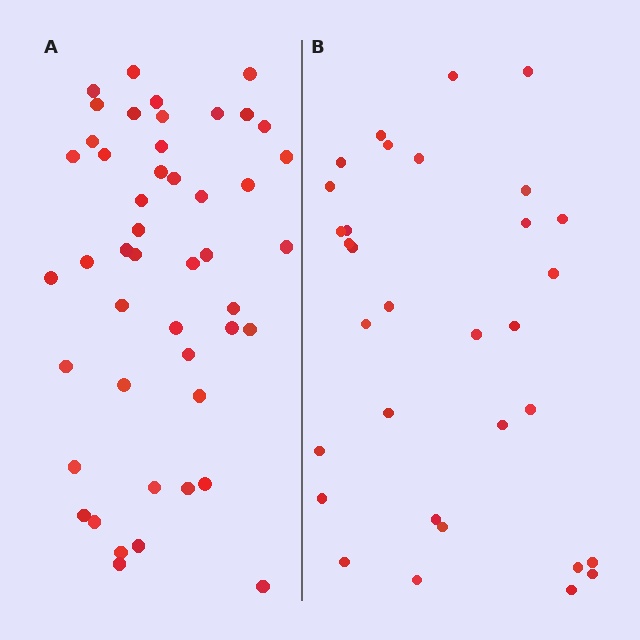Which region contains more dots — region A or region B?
Region A (the left region) has more dots.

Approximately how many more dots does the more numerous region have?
Region A has approximately 15 more dots than region B.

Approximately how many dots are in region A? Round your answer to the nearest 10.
About 50 dots. (The exact count is 47, which rounds to 50.)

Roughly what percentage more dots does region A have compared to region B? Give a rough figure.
About 45% more.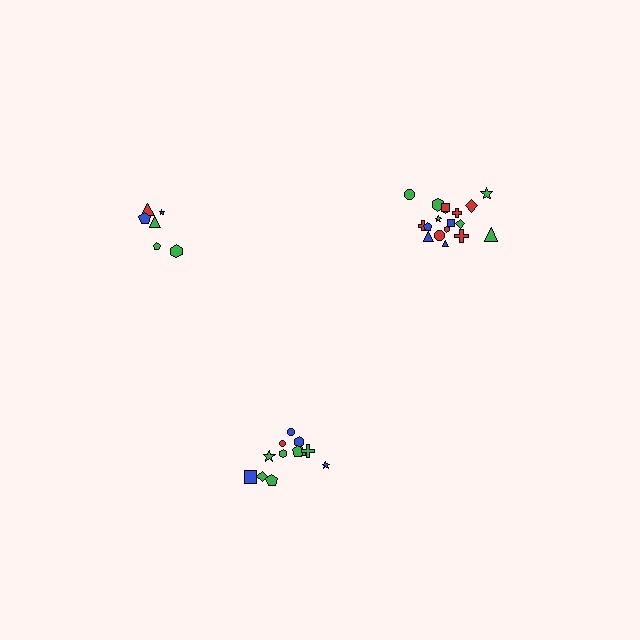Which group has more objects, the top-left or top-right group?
The top-right group.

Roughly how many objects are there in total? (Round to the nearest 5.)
Roughly 35 objects in total.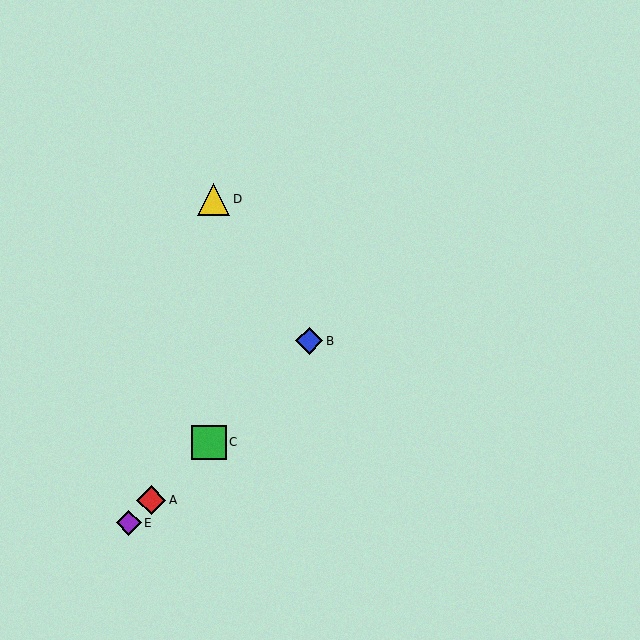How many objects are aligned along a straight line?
4 objects (A, B, C, E) are aligned along a straight line.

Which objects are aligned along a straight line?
Objects A, B, C, E are aligned along a straight line.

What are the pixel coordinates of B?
Object B is at (309, 341).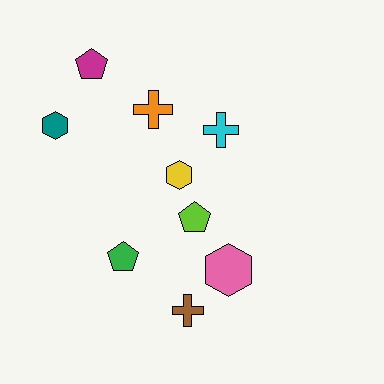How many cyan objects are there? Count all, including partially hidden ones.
There is 1 cyan object.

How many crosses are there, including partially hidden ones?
There are 3 crosses.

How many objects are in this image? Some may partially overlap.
There are 9 objects.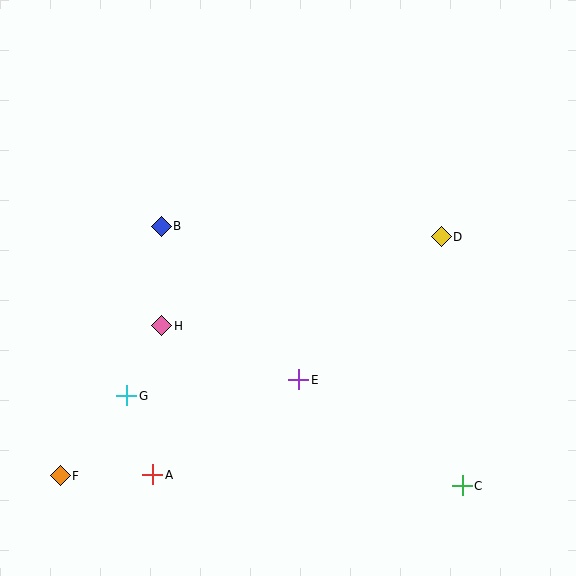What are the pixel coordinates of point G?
Point G is at (127, 396).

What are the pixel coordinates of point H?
Point H is at (162, 326).